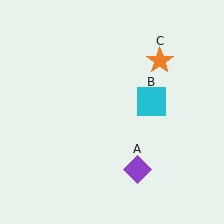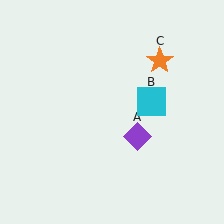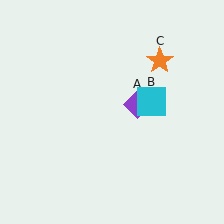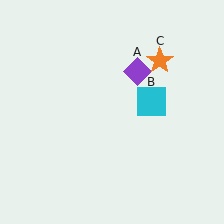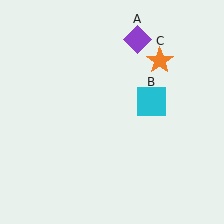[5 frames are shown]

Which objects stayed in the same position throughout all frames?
Cyan square (object B) and orange star (object C) remained stationary.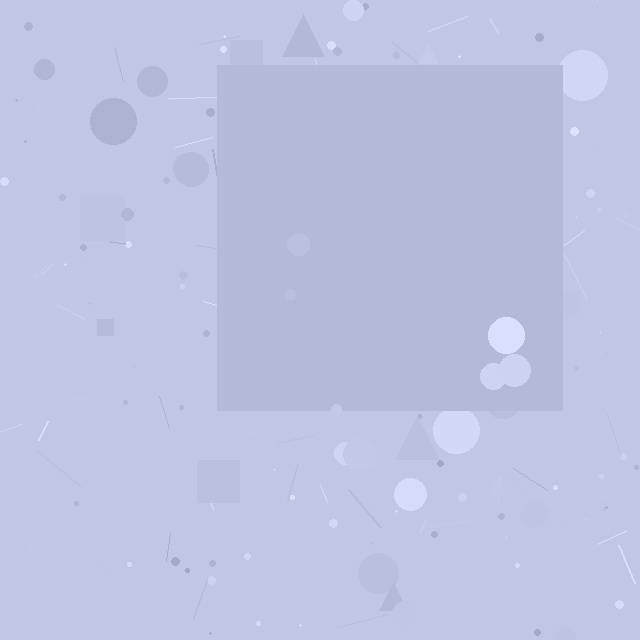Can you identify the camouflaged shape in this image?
The camouflaged shape is a square.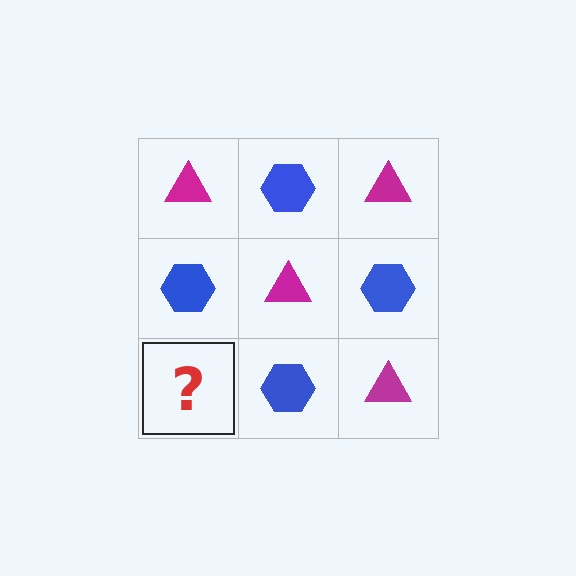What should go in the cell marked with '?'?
The missing cell should contain a magenta triangle.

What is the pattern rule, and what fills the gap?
The rule is that it alternates magenta triangle and blue hexagon in a checkerboard pattern. The gap should be filled with a magenta triangle.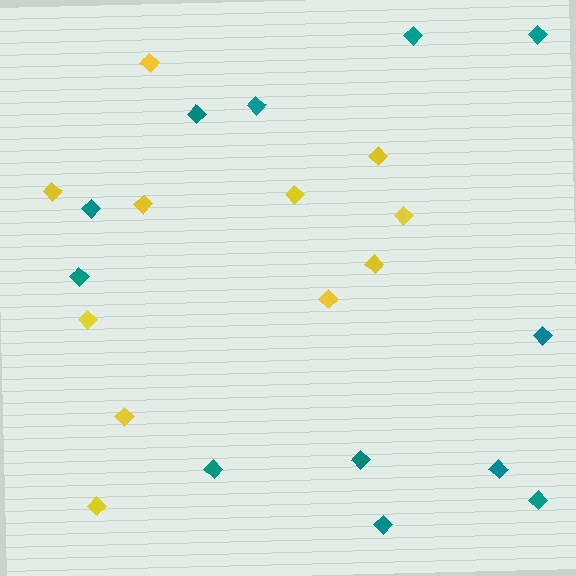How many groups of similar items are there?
There are 2 groups: one group of yellow diamonds (11) and one group of teal diamonds (12).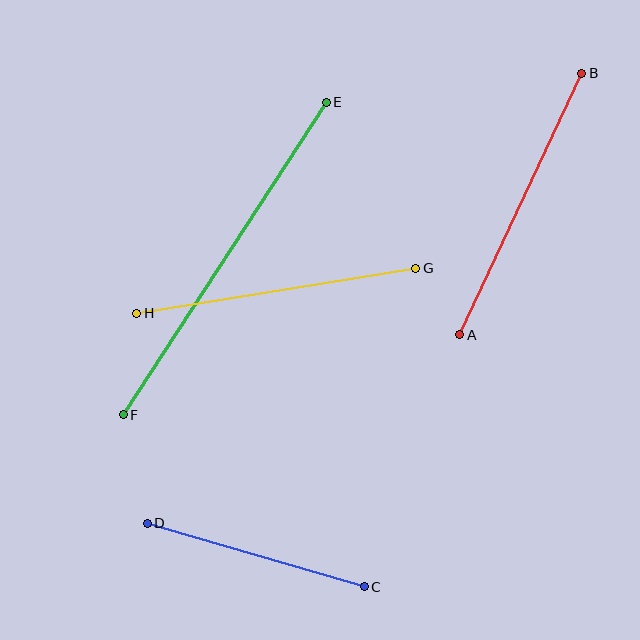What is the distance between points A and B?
The distance is approximately 288 pixels.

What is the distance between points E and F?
The distance is approximately 373 pixels.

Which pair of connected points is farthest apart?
Points E and F are farthest apart.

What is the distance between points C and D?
The distance is approximately 226 pixels.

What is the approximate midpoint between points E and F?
The midpoint is at approximately (225, 259) pixels.